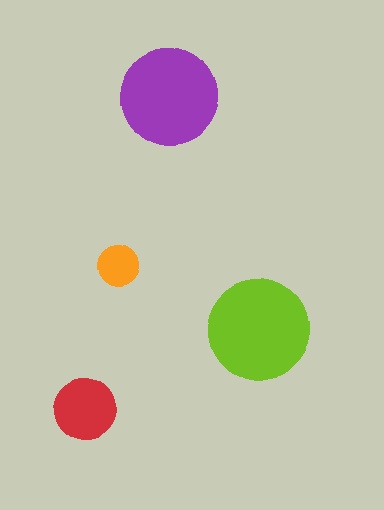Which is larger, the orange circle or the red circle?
The red one.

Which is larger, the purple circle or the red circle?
The purple one.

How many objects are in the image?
There are 4 objects in the image.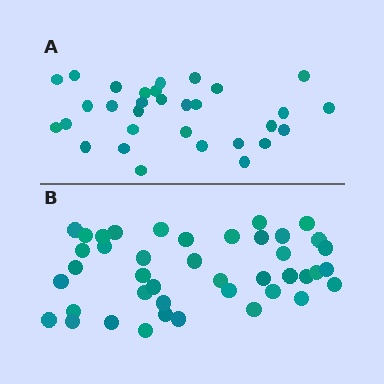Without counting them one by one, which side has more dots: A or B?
Region B (the bottom region) has more dots.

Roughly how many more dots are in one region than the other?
Region B has roughly 12 or so more dots than region A.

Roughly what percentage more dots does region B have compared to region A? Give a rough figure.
About 35% more.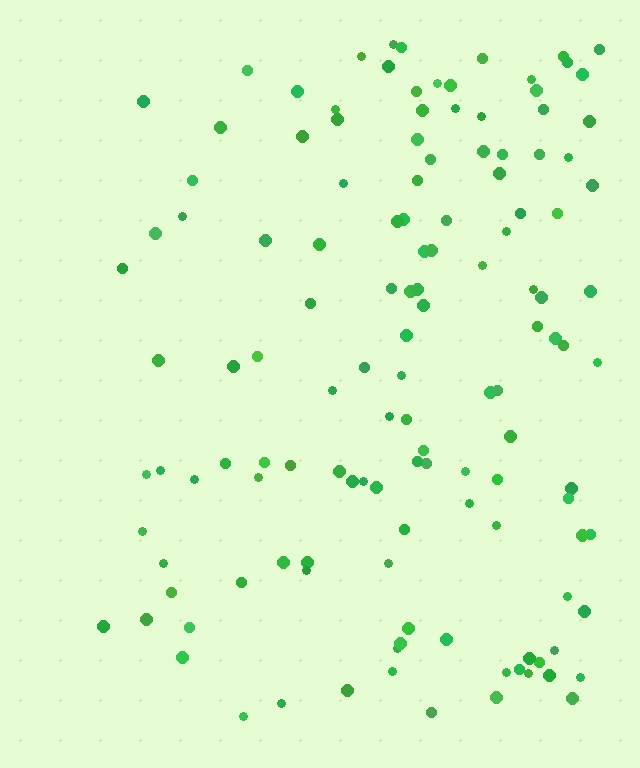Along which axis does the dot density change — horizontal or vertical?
Horizontal.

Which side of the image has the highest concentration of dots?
The right.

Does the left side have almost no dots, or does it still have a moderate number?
Still a moderate number, just noticeably fewer than the right.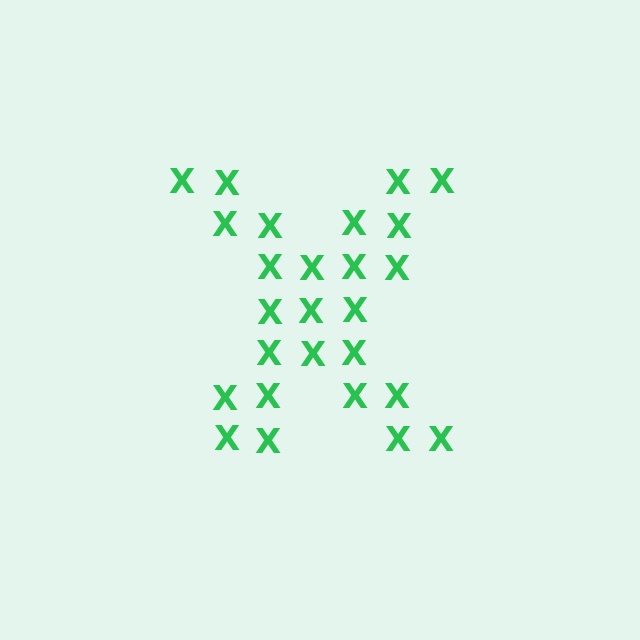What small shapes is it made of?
It is made of small letter X's.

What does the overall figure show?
The overall figure shows the letter X.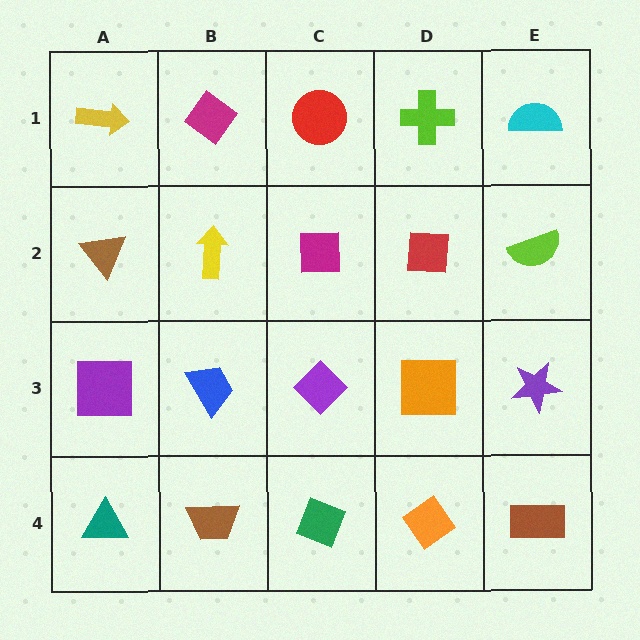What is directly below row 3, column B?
A brown trapezoid.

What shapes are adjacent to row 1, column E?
A lime semicircle (row 2, column E), a lime cross (row 1, column D).